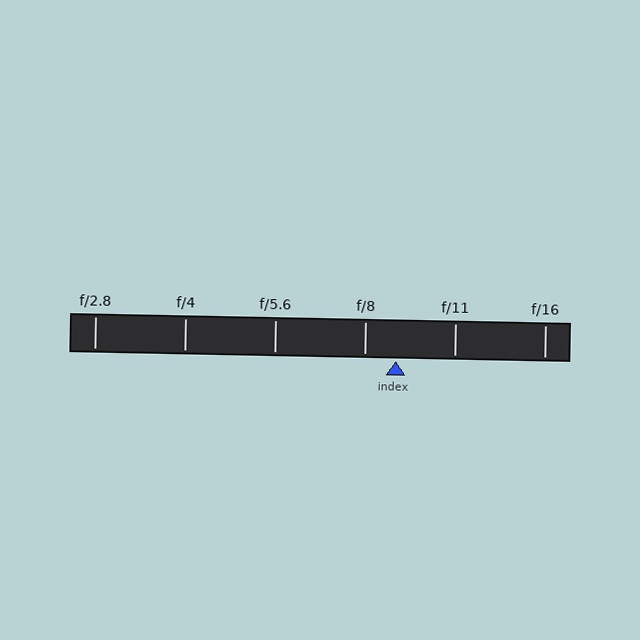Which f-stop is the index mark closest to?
The index mark is closest to f/8.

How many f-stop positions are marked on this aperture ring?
There are 6 f-stop positions marked.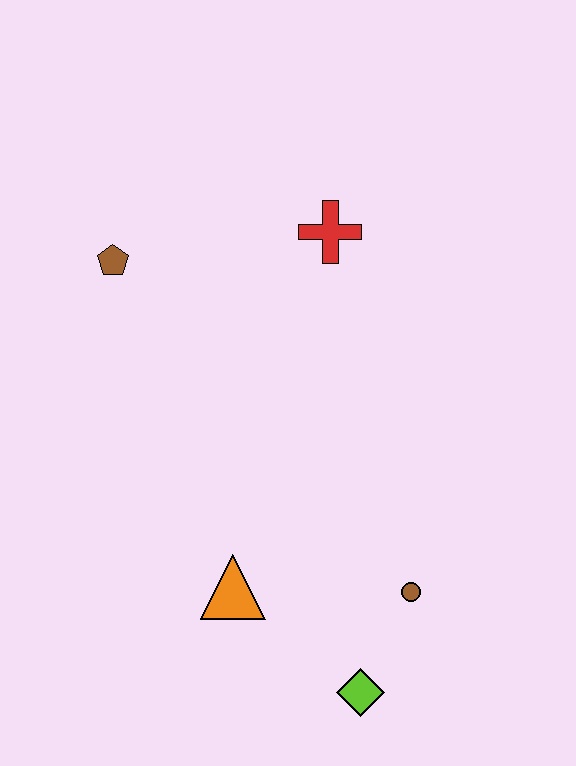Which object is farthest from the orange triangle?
The red cross is farthest from the orange triangle.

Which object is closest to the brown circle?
The lime diamond is closest to the brown circle.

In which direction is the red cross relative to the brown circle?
The red cross is above the brown circle.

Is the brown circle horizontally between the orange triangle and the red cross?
No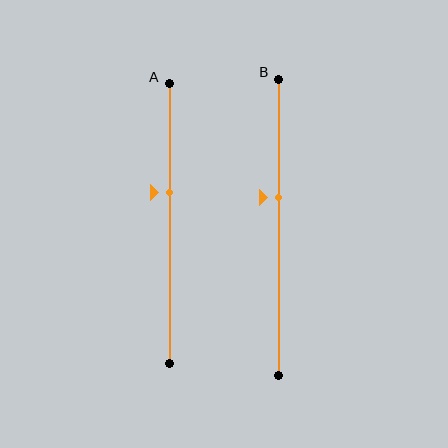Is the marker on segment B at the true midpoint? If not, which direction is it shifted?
No, the marker on segment B is shifted upward by about 10% of the segment length.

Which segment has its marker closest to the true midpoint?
Segment B has its marker closest to the true midpoint.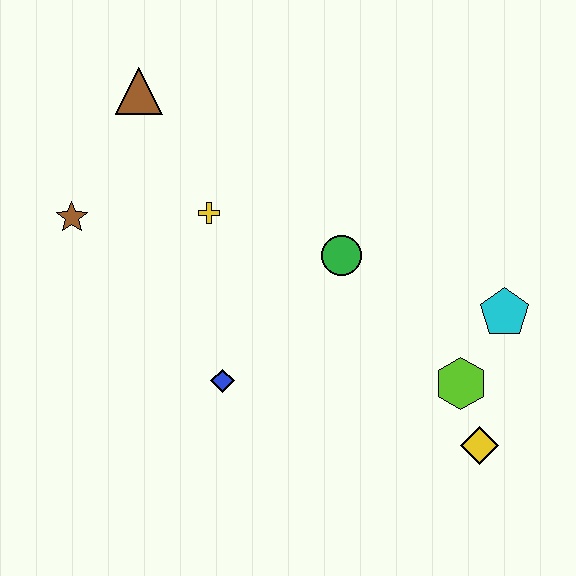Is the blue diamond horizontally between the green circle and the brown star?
Yes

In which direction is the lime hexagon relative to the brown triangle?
The lime hexagon is to the right of the brown triangle.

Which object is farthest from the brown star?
The yellow diamond is farthest from the brown star.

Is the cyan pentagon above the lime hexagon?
Yes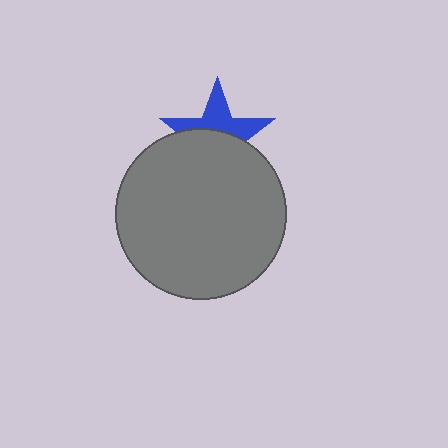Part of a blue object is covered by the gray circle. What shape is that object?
It is a star.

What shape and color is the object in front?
The object in front is a gray circle.